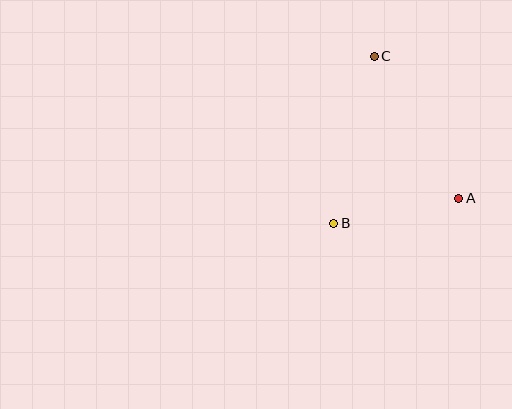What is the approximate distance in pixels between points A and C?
The distance between A and C is approximately 165 pixels.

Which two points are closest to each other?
Points A and B are closest to each other.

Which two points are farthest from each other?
Points B and C are farthest from each other.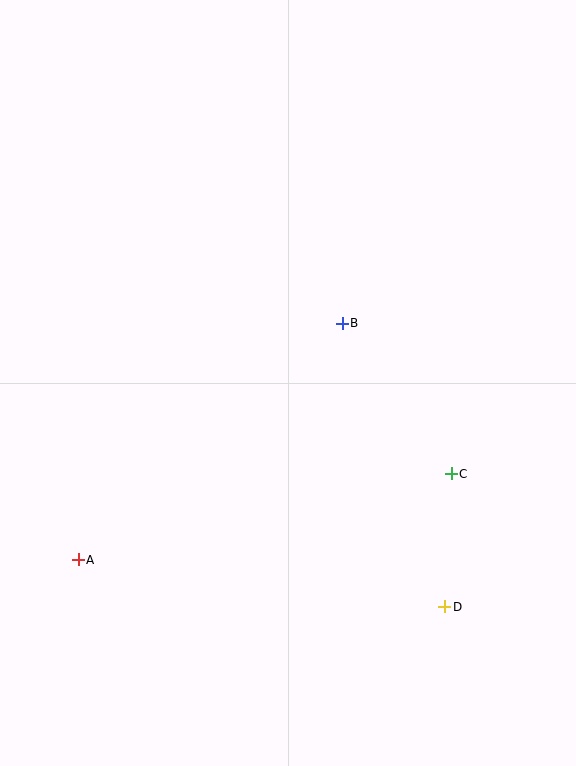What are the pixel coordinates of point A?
Point A is at (78, 560).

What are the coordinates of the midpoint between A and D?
The midpoint between A and D is at (262, 583).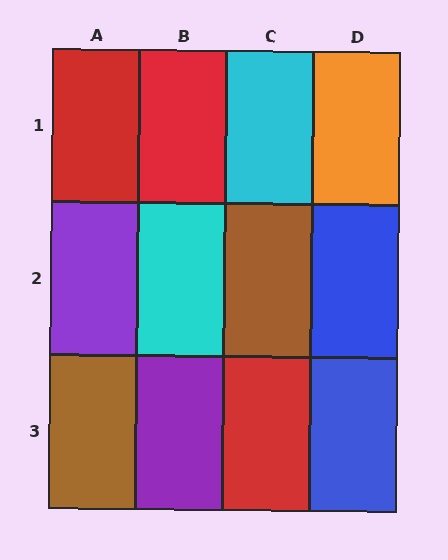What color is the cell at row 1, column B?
Red.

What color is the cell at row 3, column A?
Brown.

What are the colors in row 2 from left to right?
Purple, cyan, brown, blue.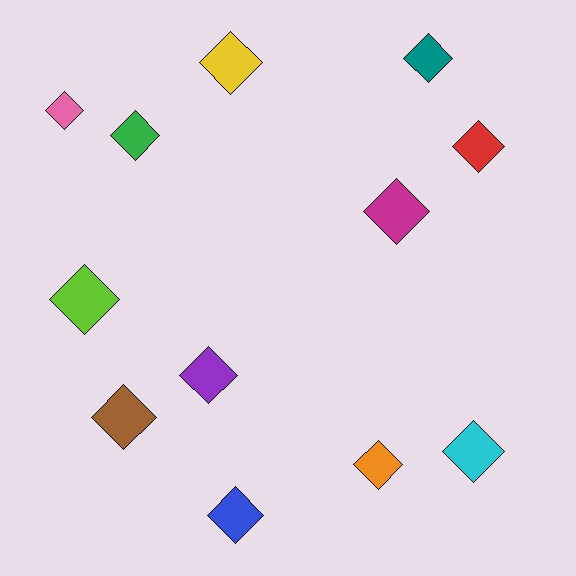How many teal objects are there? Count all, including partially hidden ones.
There is 1 teal object.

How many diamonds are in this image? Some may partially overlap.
There are 12 diamonds.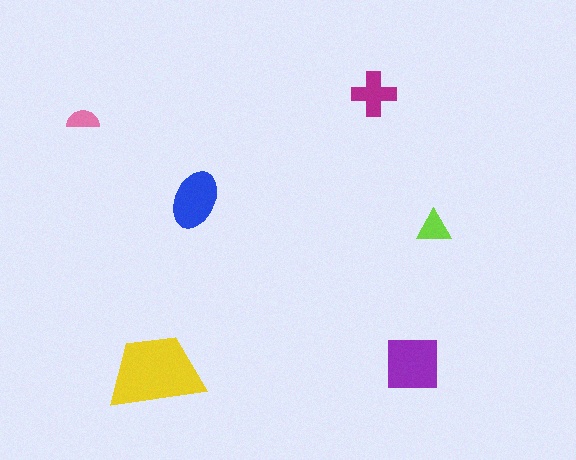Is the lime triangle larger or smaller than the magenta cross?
Smaller.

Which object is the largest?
The yellow trapezoid.